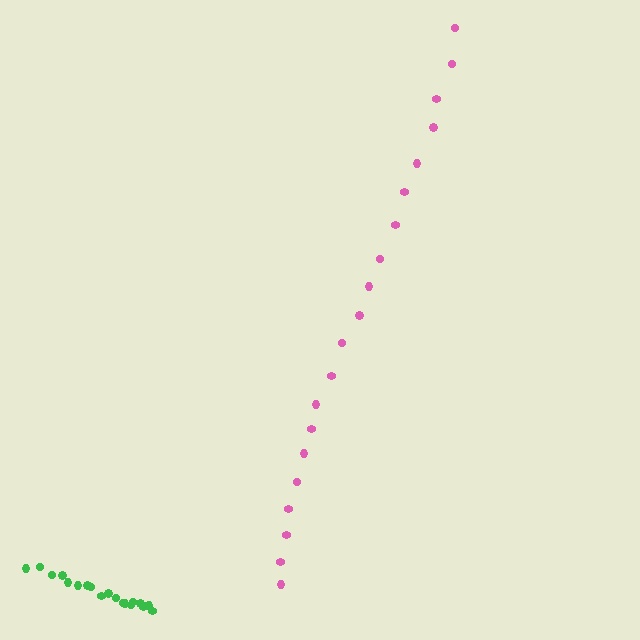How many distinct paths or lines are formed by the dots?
There are 2 distinct paths.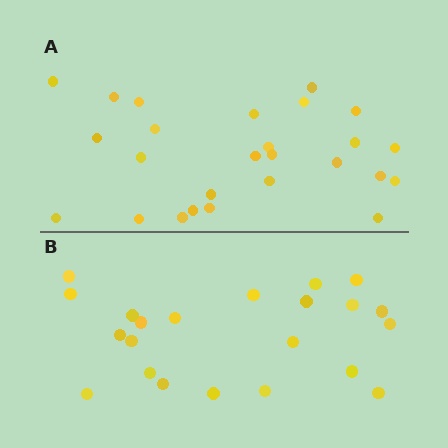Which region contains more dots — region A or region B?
Region A (the top region) has more dots.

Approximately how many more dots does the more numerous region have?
Region A has about 4 more dots than region B.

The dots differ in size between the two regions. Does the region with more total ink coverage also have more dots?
No. Region B has more total ink coverage because its dots are larger, but region A actually contains more individual dots. Total area can be misleading — the number of items is what matters here.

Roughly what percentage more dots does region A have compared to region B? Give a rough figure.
About 20% more.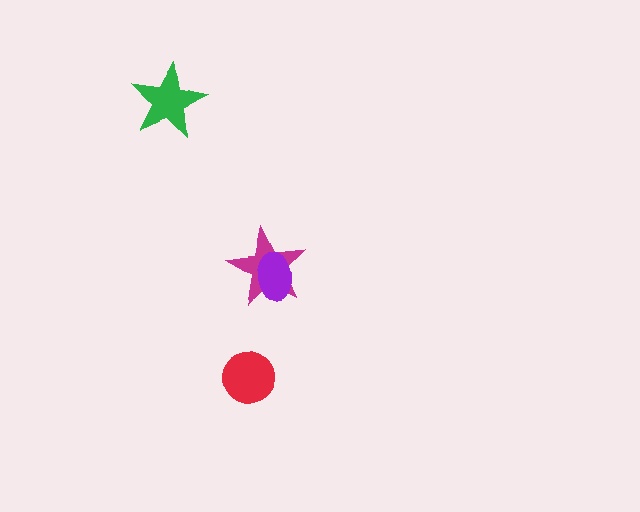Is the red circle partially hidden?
No, no other shape covers it.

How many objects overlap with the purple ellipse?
1 object overlaps with the purple ellipse.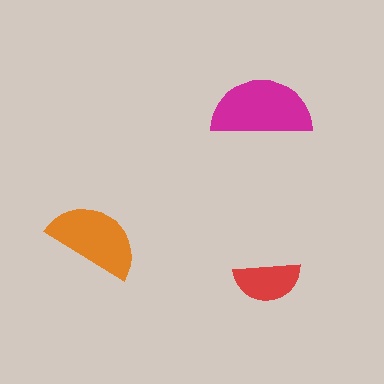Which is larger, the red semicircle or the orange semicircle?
The orange one.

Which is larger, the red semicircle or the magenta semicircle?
The magenta one.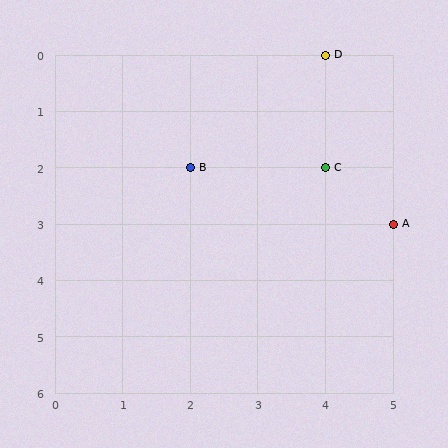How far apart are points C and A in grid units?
Points C and A are 1 column and 1 row apart (about 1.4 grid units diagonally).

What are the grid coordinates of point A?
Point A is at grid coordinates (5, 3).